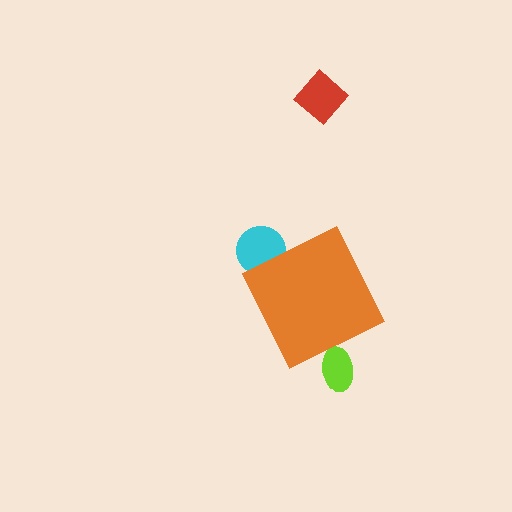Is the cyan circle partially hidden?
Yes, the cyan circle is partially hidden behind the orange diamond.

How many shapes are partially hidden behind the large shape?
2 shapes are partially hidden.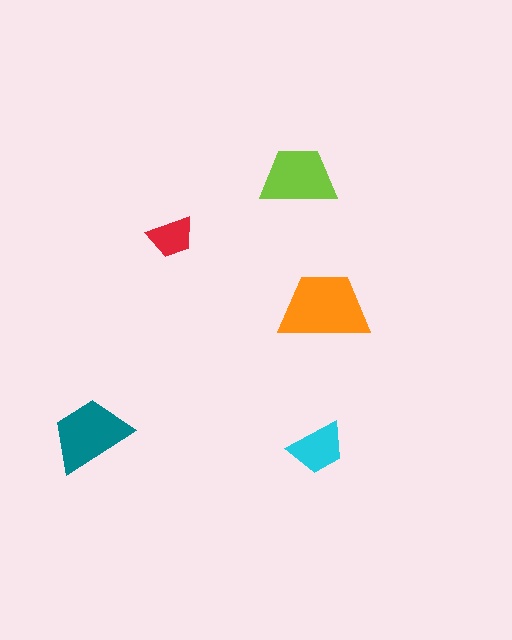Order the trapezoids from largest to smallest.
the orange one, the teal one, the lime one, the cyan one, the red one.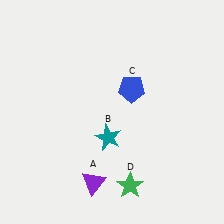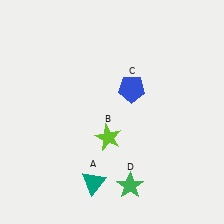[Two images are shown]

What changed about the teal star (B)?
In Image 1, B is teal. In Image 2, it changed to lime.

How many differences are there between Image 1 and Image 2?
There are 2 differences between the two images.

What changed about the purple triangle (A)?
In Image 1, A is purple. In Image 2, it changed to teal.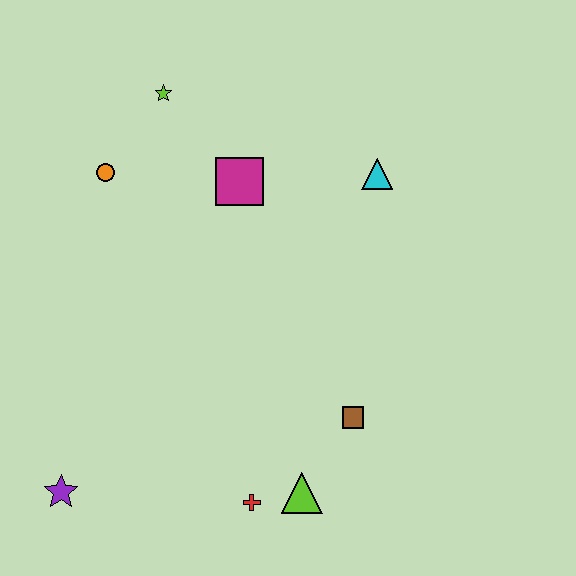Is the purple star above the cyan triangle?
No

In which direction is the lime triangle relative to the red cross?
The lime triangle is to the right of the red cross.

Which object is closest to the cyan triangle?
The magenta square is closest to the cyan triangle.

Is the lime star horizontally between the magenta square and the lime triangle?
No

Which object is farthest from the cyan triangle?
The purple star is farthest from the cyan triangle.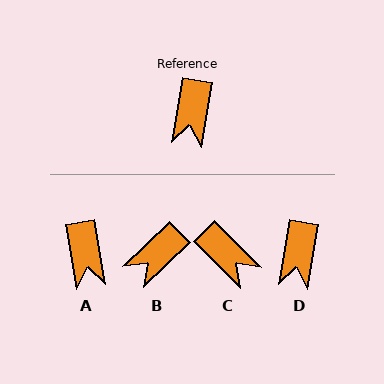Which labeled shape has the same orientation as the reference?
D.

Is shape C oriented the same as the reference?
No, it is off by about 55 degrees.